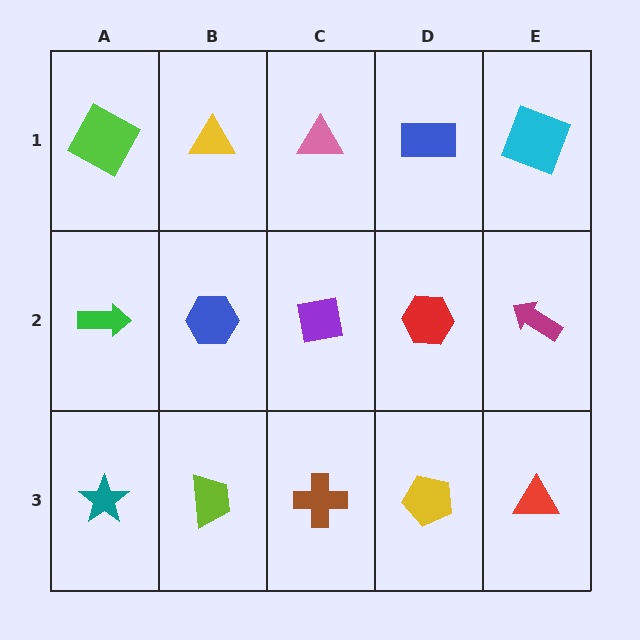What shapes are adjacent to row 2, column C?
A pink triangle (row 1, column C), a brown cross (row 3, column C), a blue hexagon (row 2, column B), a red hexagon (row 2, column D).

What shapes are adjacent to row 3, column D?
A red hexagon (row 2, column D), a brown cross (row 3, column C), a red triangle (row 3, column E).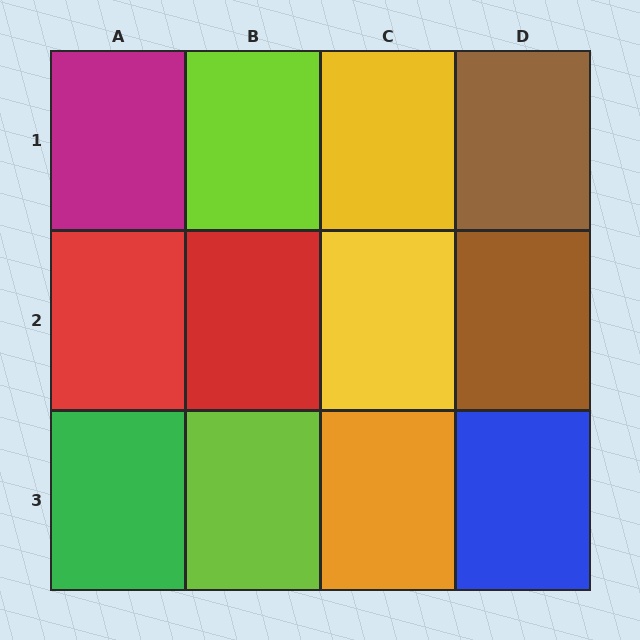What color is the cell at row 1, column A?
Magenta.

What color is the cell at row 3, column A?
Green.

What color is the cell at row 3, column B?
Lime.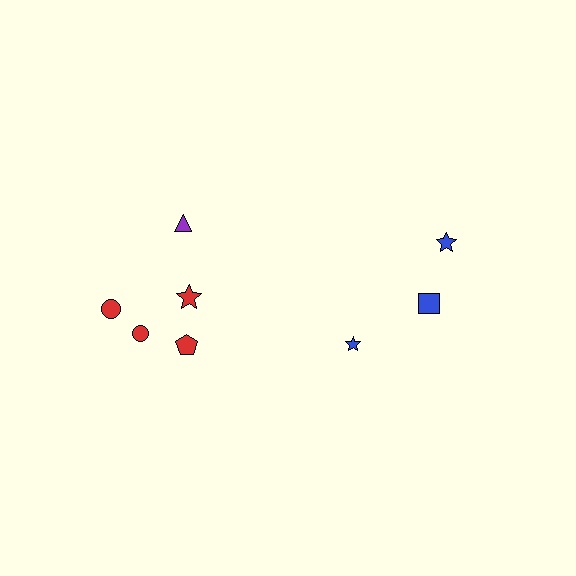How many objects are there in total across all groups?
There are 8 objects.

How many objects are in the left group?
There are 5 objects.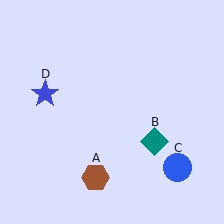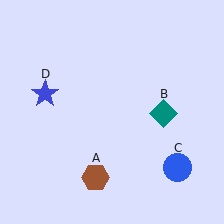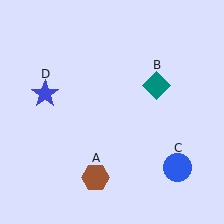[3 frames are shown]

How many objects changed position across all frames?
1 object changed position: teal diamond (object B).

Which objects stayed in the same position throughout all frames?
Brown hexagon (object A) and blue circle (object C) and blue star (object D) remained stationary.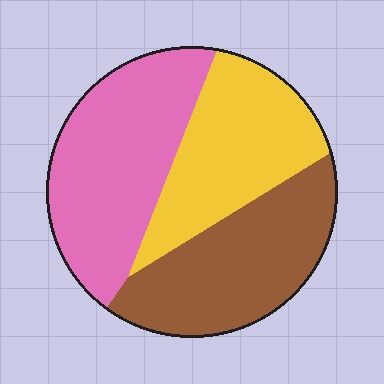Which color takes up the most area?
Pink, at roughly 35%.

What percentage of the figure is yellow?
Yellow takes up between a sixth and a third of the figure.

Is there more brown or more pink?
Pink.